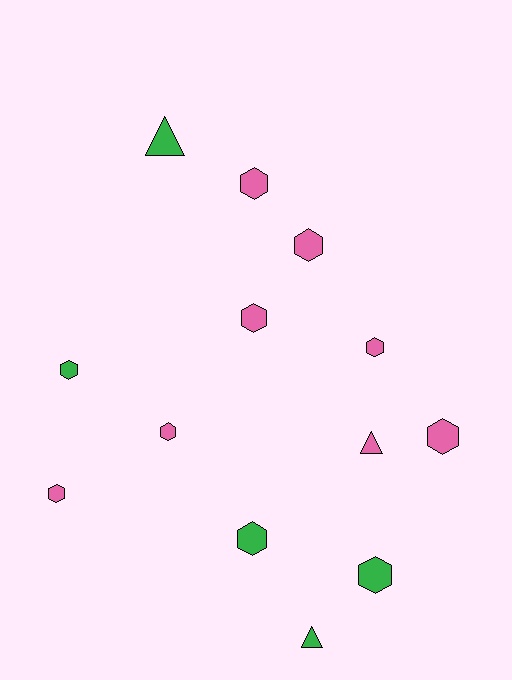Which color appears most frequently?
Pink, with 8 objects.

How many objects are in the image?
There are 13 objects.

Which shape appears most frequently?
Hexagon, with 10 objects.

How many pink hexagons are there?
There are 7 pink hexagons.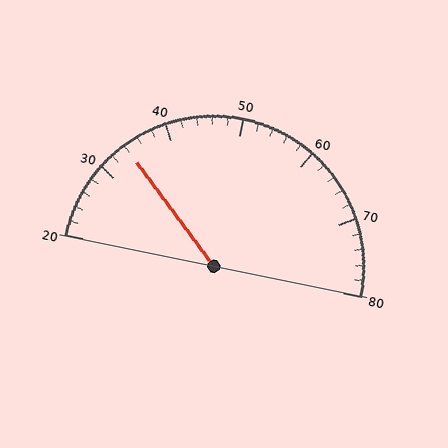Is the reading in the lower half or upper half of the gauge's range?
The reading is in the lower half of the range (20 to 80).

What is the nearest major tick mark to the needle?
The nearest major tick mark is 30.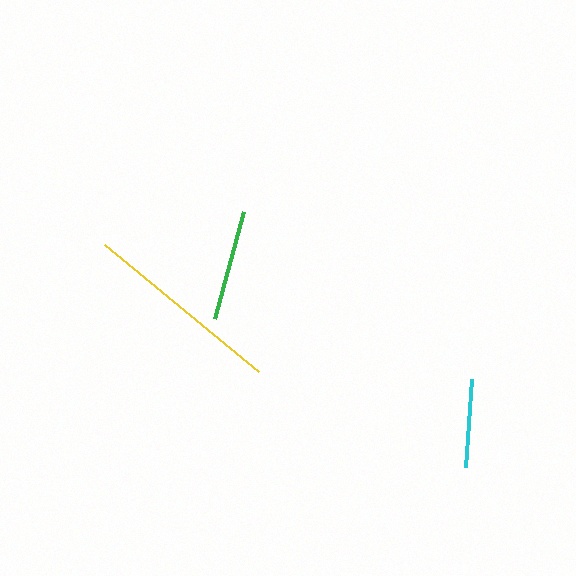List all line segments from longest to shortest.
From longest to shortest: yellow, green, cyan.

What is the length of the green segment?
The green segment is approximately 111 pixels long.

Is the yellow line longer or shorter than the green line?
The yellow line is longer than the green line.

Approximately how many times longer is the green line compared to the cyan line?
The green line is approximately 1.3 times the length of the cyan line.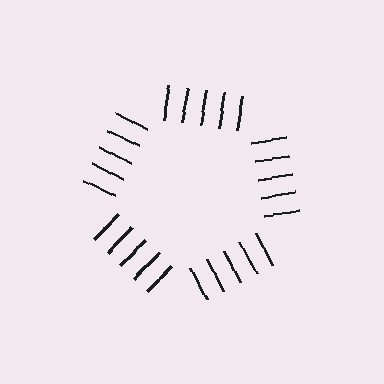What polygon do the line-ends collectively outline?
An illusory pentagon — the line segments terminate on its edges but no continuous stroke is drawn.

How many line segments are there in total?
25 — 5 along each of the 5 edges.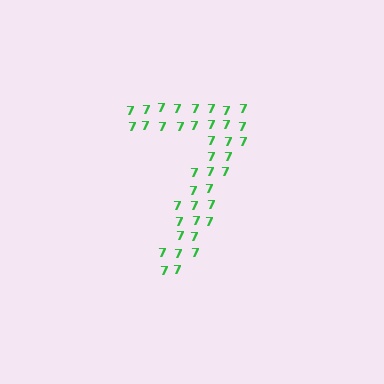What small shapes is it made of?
It is made of small digit 7's.